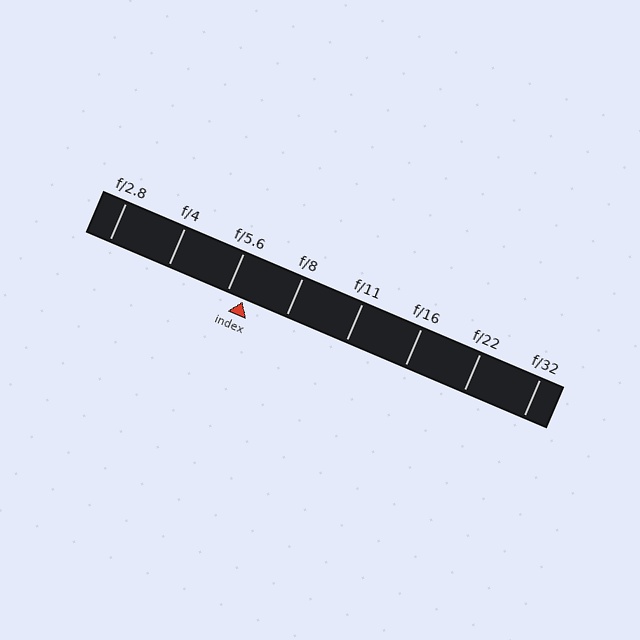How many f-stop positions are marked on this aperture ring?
There are 8 f-stop positions marked.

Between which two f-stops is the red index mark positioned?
The index mark is between f/5.6 and f/8.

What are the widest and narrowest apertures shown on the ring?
The widest aperture shown is f/2.8 and the narrowest is f/32.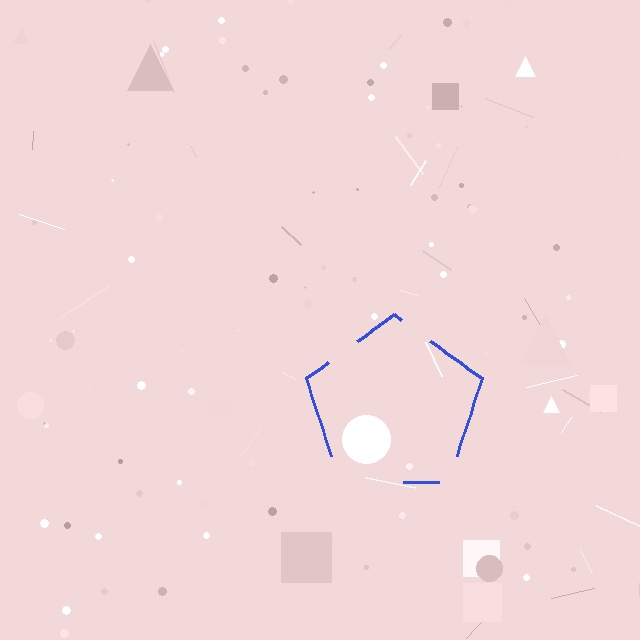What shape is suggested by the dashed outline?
The dashed outline suggests a pentagon.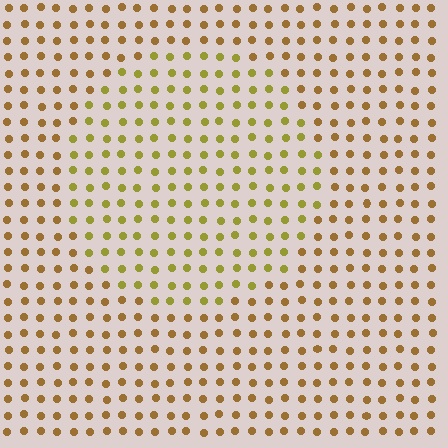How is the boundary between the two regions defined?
The boundary is defined purely by a slight shift in hue (about 26 degrees). Spacing, size, and orientation are identical on both sides.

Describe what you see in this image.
The image is filled with small brown elements in a uniform arrangement. A circle-shaped region is visible where the elements are tinted to a slightly different hue, forming a subtle color boundary.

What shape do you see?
I see a circle.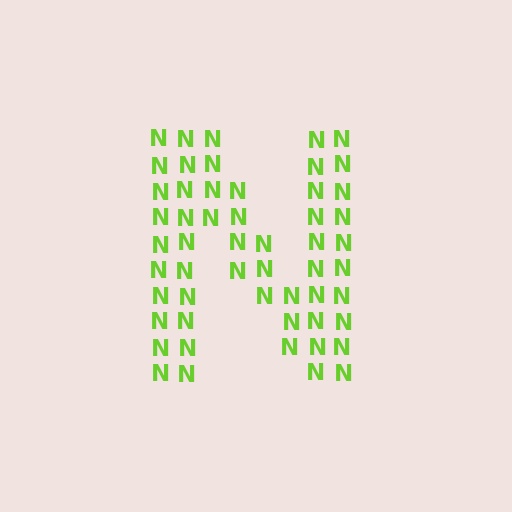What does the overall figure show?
The overall figure shows the letter N.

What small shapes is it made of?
It is made of small letter N's.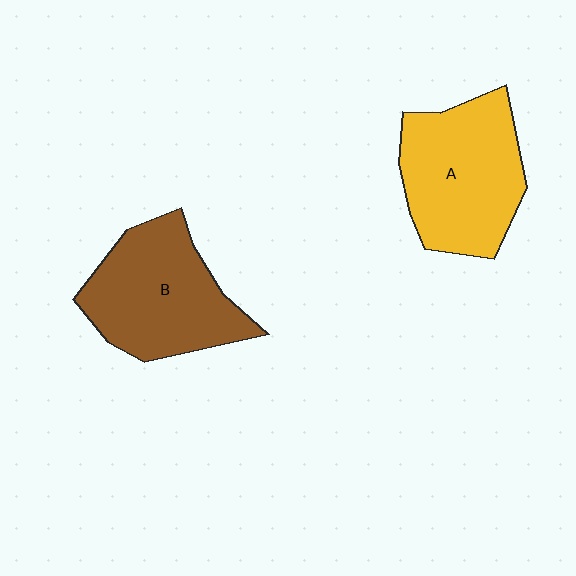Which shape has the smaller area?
Shape B (brown).